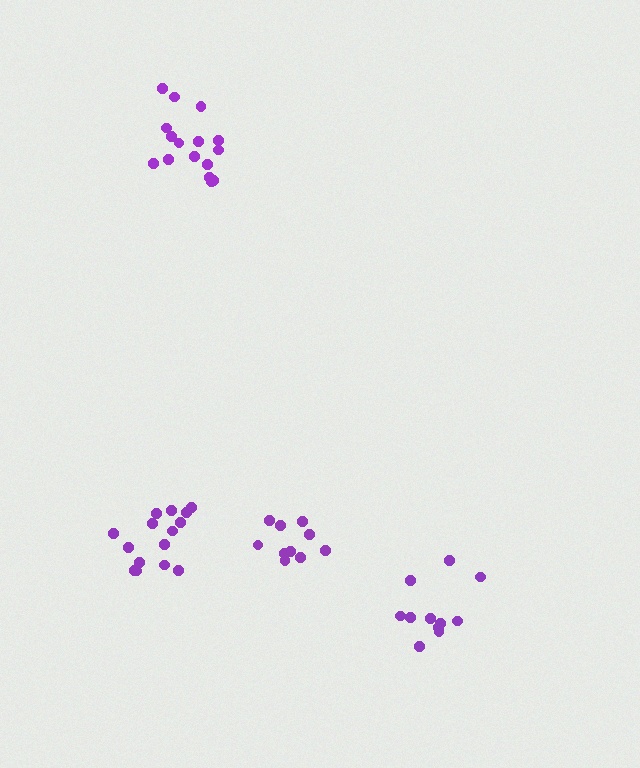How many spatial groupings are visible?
There are 4 spatial groupings.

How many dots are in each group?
Group 1: 11 dots, Group 2: 15 dots, Group 3: 16 dots, Group 4: 10 dots (52 total).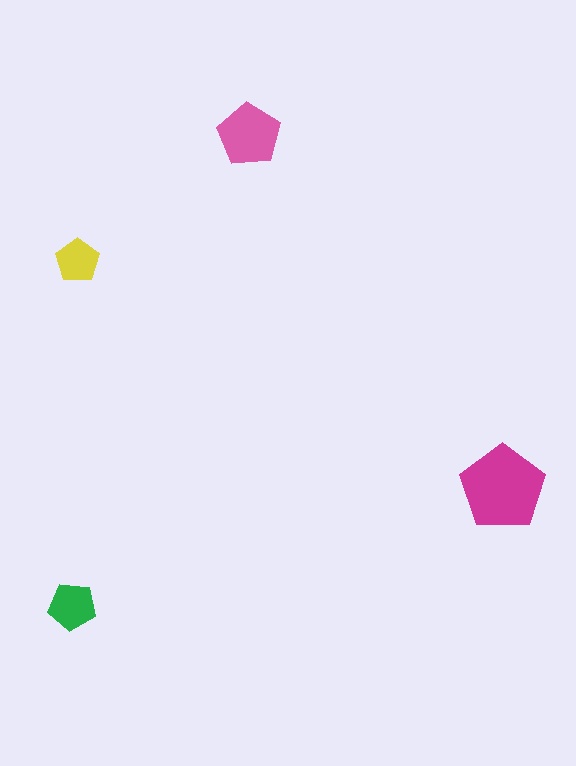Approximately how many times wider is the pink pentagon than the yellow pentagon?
About 1.5 times wider.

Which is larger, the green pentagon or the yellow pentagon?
The green one.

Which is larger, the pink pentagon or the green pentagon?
The pink one.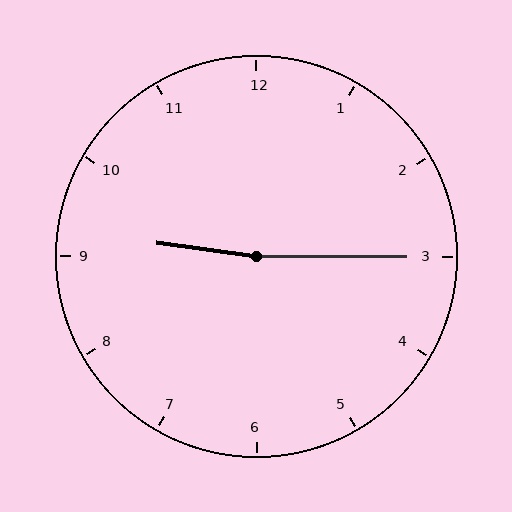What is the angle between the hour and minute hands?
Approximately 172 degrees.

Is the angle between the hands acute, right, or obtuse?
It is obtuse.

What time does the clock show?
9:15.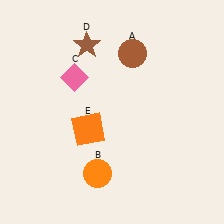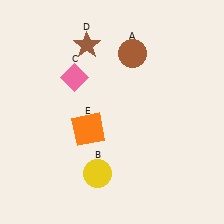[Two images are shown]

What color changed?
The circle (B) changed from orange in Image 1 to yellow in Image 2.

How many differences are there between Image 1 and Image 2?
There is 1 difference between the two images.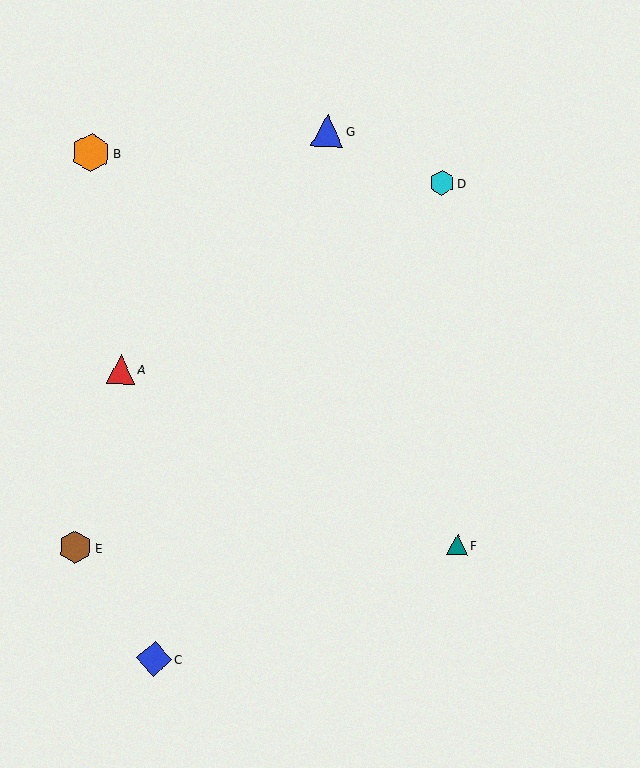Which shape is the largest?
The orange hexagon (labeled B) is the largest.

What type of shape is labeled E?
Shape E is a brown hexagon.